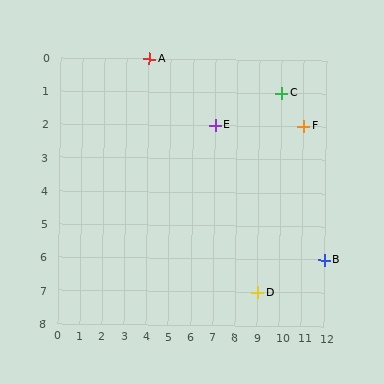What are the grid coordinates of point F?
Point F is at grid coordinates (11, 2).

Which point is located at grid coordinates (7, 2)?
Point E is at (7, 2).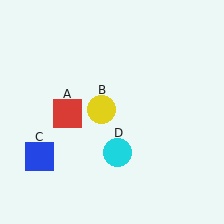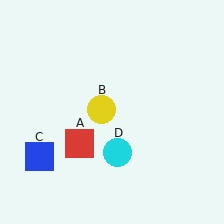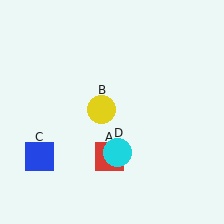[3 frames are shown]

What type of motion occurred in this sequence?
The red square (object A) rotated counterclockwise around the center of the scene.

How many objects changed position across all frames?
1 object changed position: red square (object A).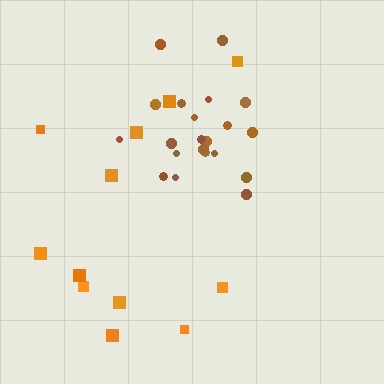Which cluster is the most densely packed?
Brown.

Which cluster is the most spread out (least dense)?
Orange.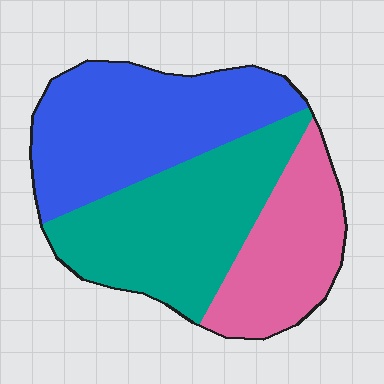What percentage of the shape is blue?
Blue takes up about three eighths (3/8) of the shape.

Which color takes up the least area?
Pink, at roughly 25%.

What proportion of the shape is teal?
Teal takes up about three eighths (3/8) of the shape.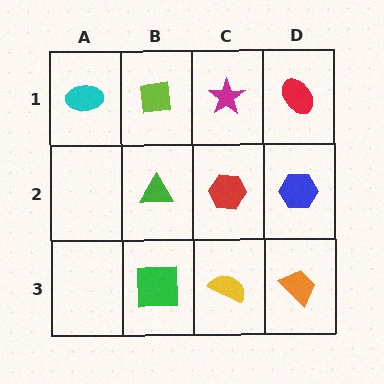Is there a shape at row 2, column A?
No, that cell is empty.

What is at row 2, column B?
A green triangle.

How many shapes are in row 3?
3 shapes.